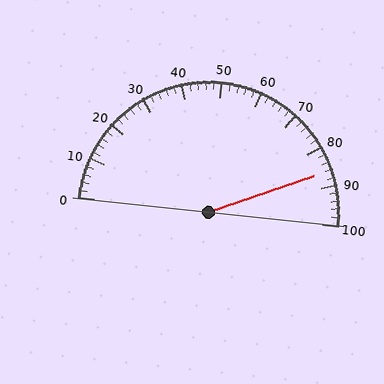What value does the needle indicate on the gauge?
The needle indicates approximately 86.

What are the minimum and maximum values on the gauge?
The gauge ranges from 0 to 100.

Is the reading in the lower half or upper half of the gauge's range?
The reading is in the upper half of the range (0 to 100).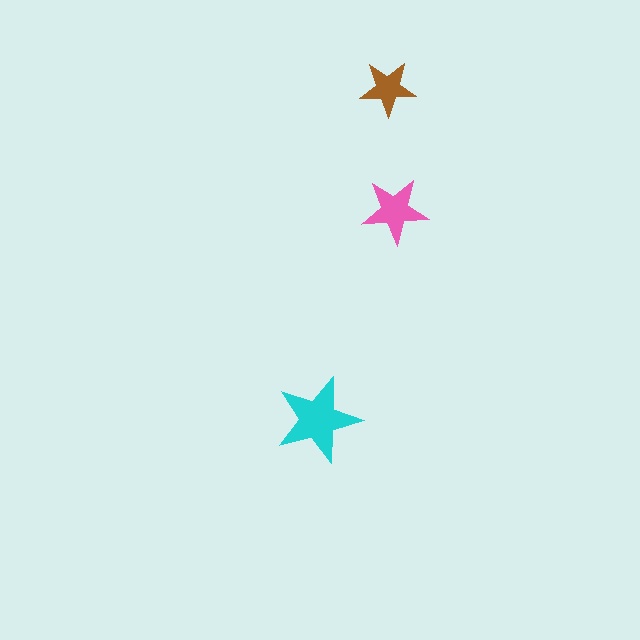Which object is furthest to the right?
The pink star is rightmost.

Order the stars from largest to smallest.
the cyan one, the pink one, the brown one.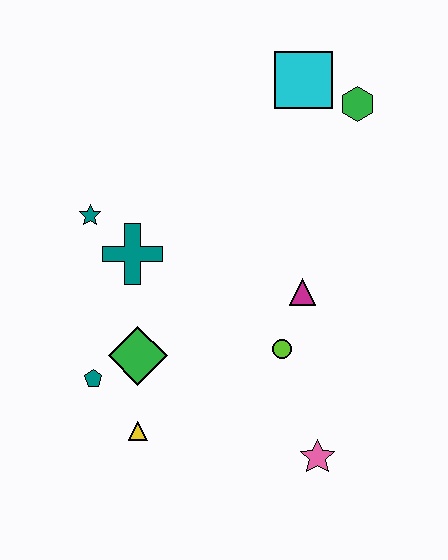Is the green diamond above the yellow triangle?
Yes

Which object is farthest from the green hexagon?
The yellow triangle is farthest from the green hexagon.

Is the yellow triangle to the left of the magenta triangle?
Yes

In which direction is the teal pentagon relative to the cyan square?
The teal pentagon is below the cyan square.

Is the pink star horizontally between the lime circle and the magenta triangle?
No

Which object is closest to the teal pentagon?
The green diamond is closest to the teal pentagon.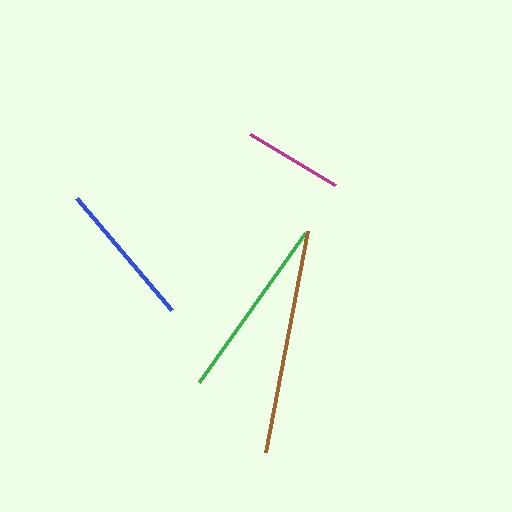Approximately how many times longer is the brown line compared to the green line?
The brown line is approximately 1.2 times the length of the green line.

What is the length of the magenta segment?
The magenta segment is approximately 99 pixels long.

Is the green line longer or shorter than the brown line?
The brown line is longer than the green line.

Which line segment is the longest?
The brown line is the longest at approximately 225 pixels.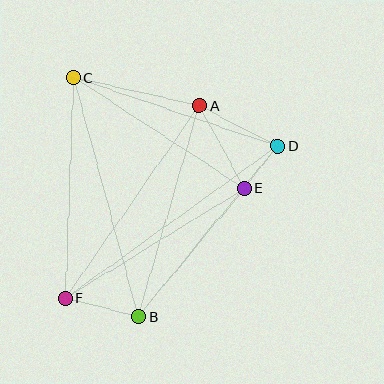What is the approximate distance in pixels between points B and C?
The distance between B and C is approximately 248 pixels.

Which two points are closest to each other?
Points D and E are closest to each other.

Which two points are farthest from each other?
Points D and F are farthest from each other.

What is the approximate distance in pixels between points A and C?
The distance between A and C is approximately 129 pixels.